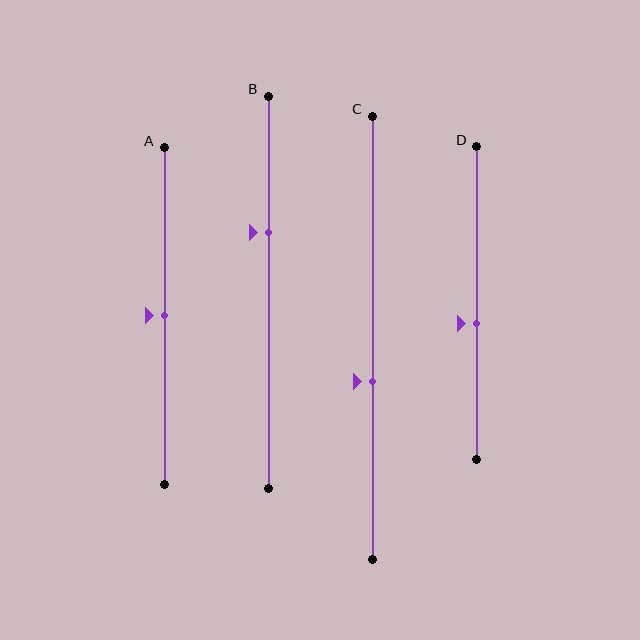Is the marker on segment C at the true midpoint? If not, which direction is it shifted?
No, the marker on segment C is shifted downward by about 10% of the segment length.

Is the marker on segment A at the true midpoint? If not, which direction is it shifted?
Yes, the marker on segment A is at the true midpoint.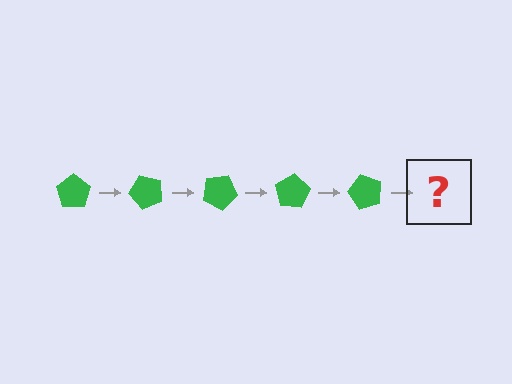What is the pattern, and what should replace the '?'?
The pattern is that the pentagon rotates 50 degrees each step. The '?' should be a green pentagon rotated 250 degrees.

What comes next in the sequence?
The next element should be a green pentagon rotated 250 degrees.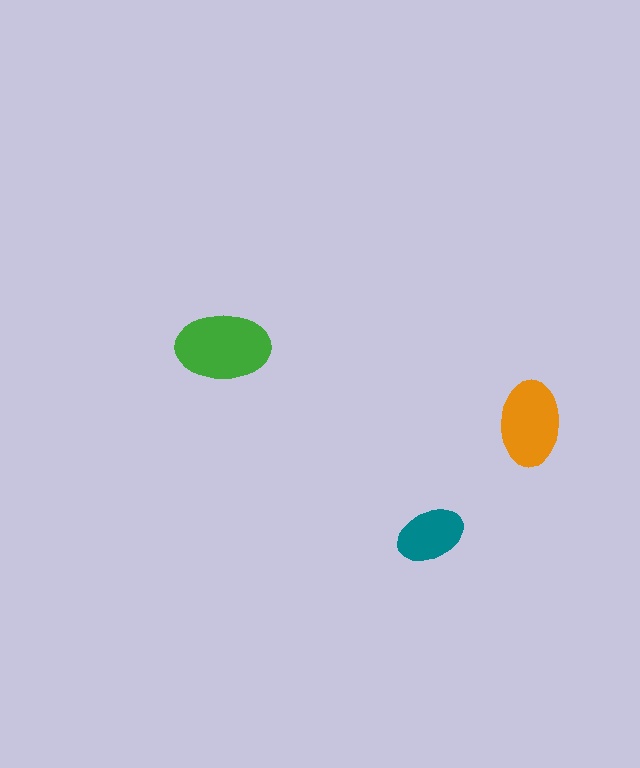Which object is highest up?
The green ellipse is topmost.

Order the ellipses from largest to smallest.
the green one, the orange one, the teal one.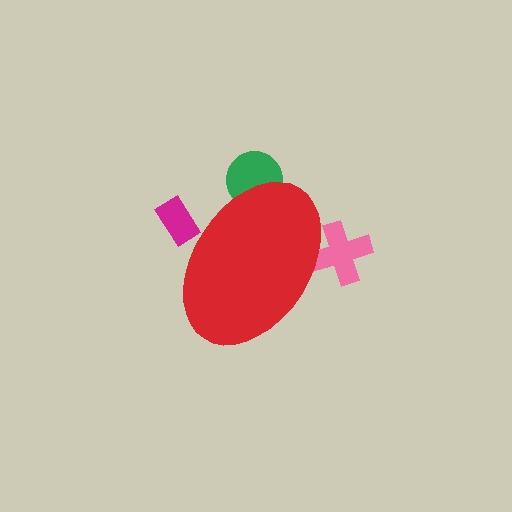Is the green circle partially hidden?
Yes, the green circle is partially hidden behind the red ellipse.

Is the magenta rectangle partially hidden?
Yes, the magenta rectangle is partially hidden behind the red ellipse.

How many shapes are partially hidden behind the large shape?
3 shapes are partially hidden.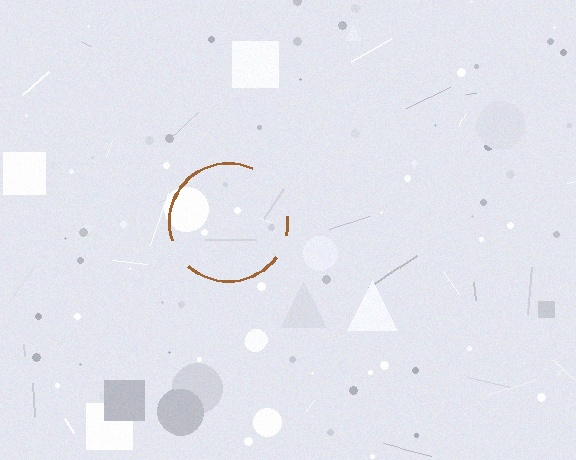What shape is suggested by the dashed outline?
The dashed outline suggests a circle.